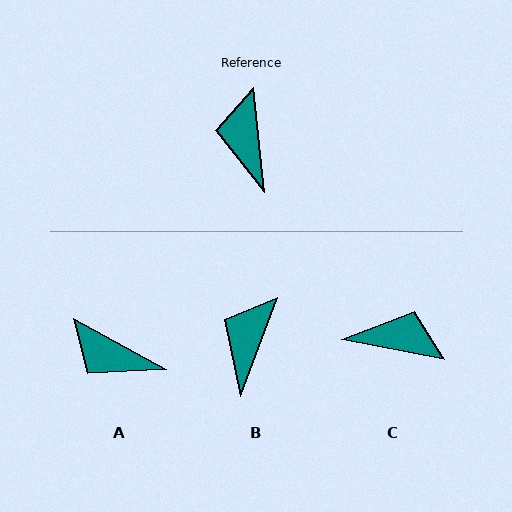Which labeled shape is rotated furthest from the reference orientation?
C, about 107 degrees away.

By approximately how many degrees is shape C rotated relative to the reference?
Approximately 107 degrees clockwise.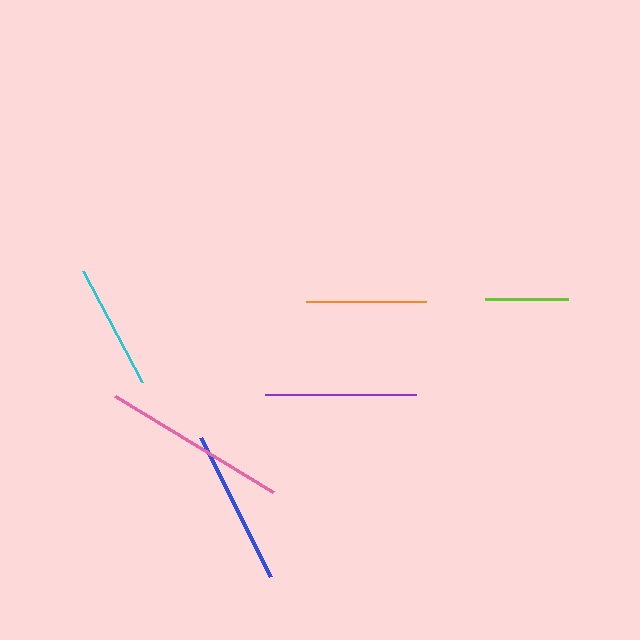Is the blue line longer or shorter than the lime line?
The blue line is longer than the lime line.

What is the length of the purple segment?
The purple segment is approximately 151 pixels long.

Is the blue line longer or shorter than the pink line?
The pink line is longer than the blue line.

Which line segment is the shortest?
The lime line is the shortest at approximately 82 pixels.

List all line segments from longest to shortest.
From longest to shortest: pink, blue, purple, cyan, orange, lime.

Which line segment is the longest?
The pink line is the longest at approximately 185 pixels.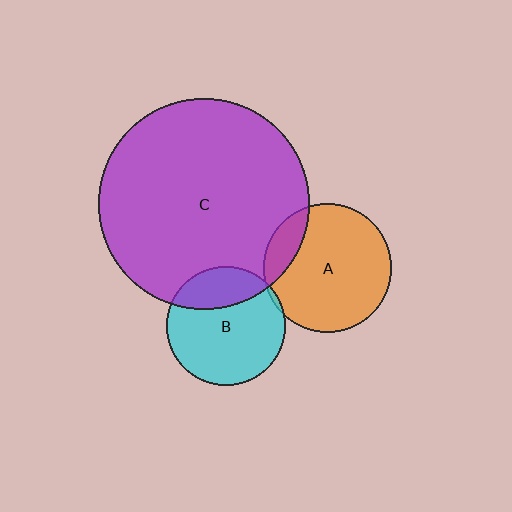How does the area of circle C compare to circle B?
Approximately 3.2 times.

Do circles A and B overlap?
Yes.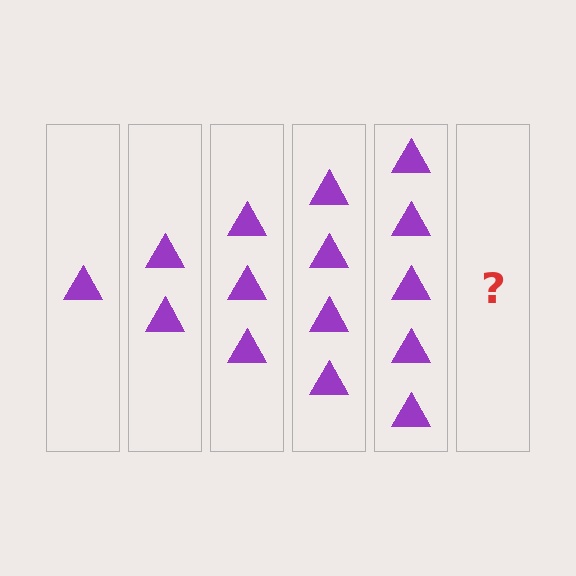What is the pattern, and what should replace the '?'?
The pattern is that each step adds one more triangle. The '?' should be 6 triangles.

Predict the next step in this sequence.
The next step is 6 triangles.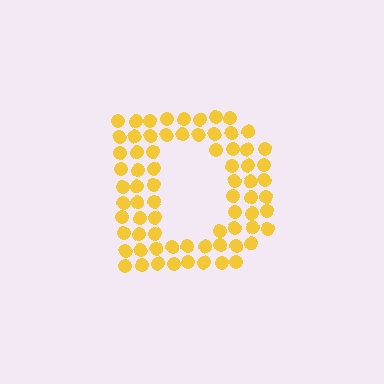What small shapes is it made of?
It is made of small circles.